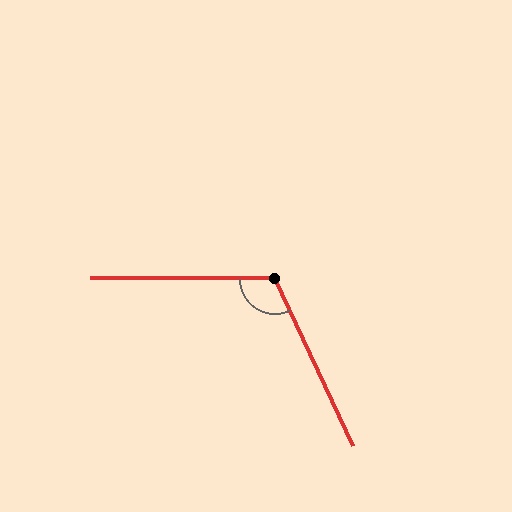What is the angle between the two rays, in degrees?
Approximately 115 degrees.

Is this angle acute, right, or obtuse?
It is obtuse.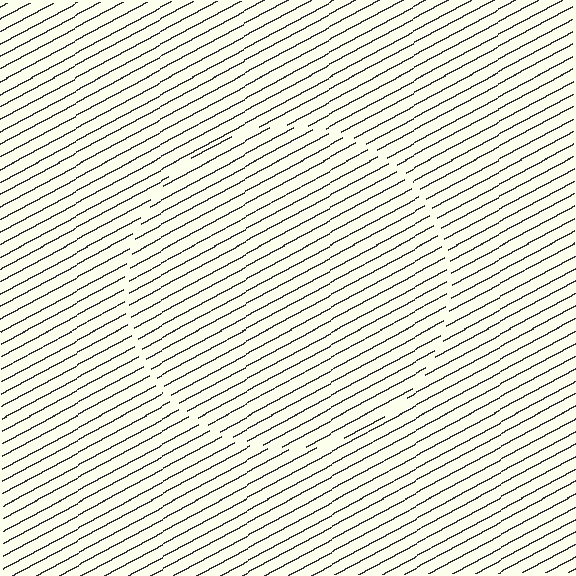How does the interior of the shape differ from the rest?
The interior of the shape contains the same grating, shifted by half a period — the contour is defined by the phase discontinuity where line-ends from the inner and outer gratings abut.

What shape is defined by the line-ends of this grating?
An illusory circle. The interior of the shape contains the same grating, shifted by half a period — the contour is defined by the phase discontinuity where line-ends from the inner and outer gratings abut.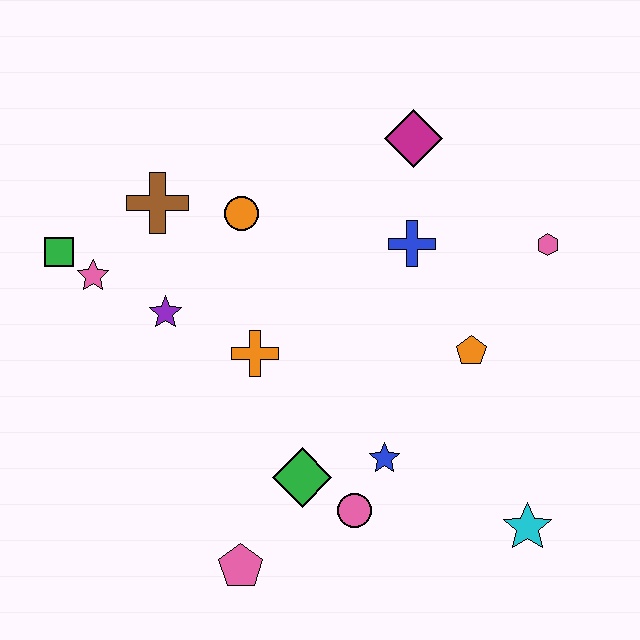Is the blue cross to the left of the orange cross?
No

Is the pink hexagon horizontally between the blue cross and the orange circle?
No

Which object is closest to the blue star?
The pink circle is closest to the blue star.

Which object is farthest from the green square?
The cyan star is farthest from the green square.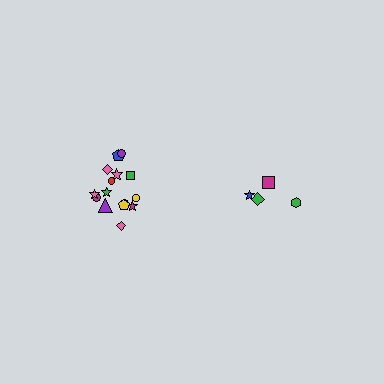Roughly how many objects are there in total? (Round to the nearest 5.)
Roughly 20 objects in total.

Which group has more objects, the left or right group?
The left group.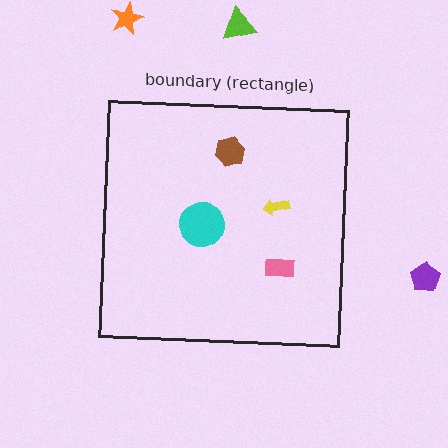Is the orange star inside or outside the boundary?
Outside.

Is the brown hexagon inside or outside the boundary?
Inside.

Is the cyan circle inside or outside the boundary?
Inside.